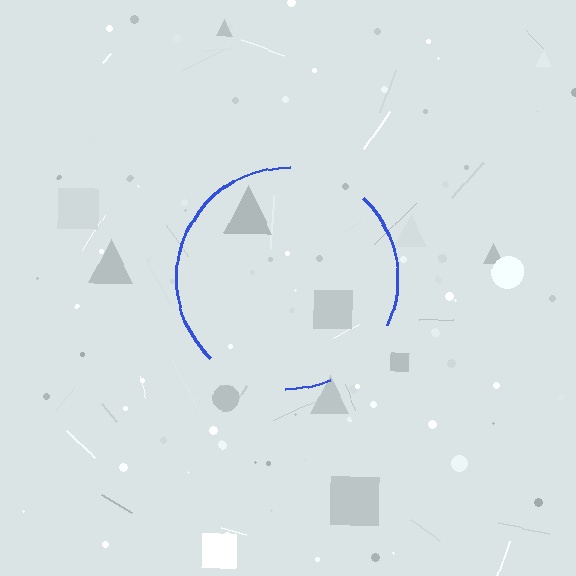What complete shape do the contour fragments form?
The contour fragments form a circle.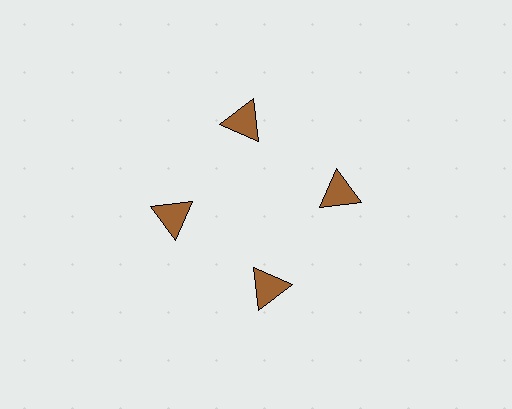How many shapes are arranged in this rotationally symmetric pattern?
There are 4 shapes, arranged in 4 groups of 1.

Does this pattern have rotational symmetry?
Yes, this pattern has 4-fold rotational symmetry. It looks the same after rotating 90 degrees around the center.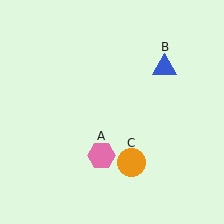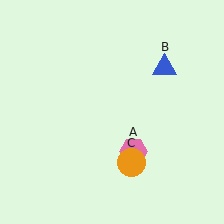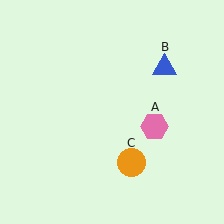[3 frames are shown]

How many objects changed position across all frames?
1 object changed position: pink hexagon (object A).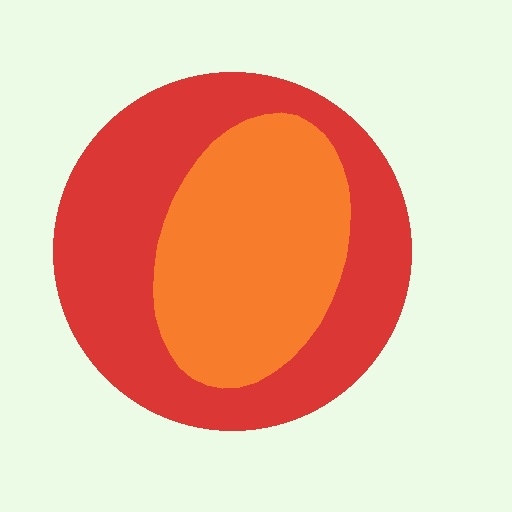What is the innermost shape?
The orange ellipse.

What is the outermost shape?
The red circle.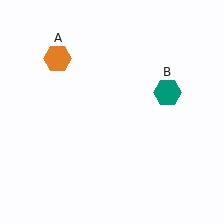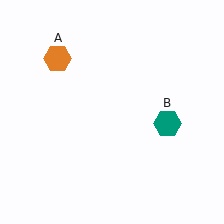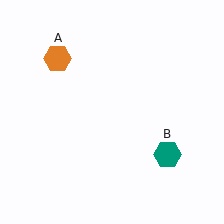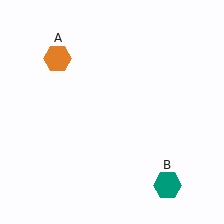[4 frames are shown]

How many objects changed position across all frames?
1 object changed position: teal hexagon (object B).